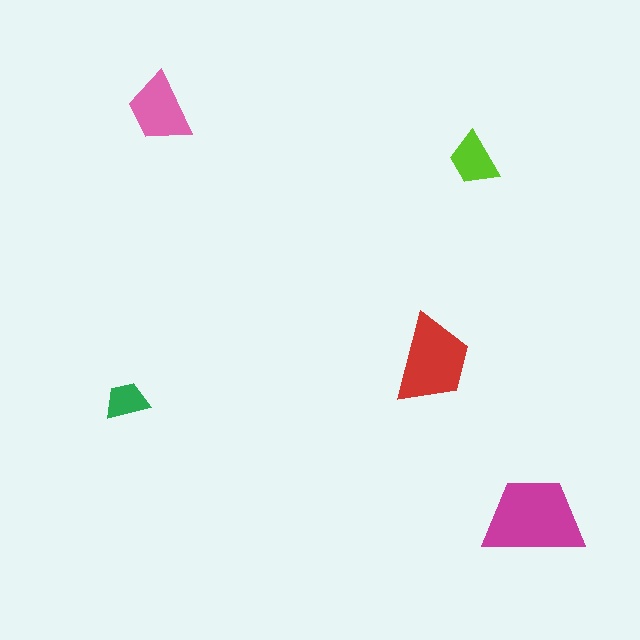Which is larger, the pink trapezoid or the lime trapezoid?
The pink one.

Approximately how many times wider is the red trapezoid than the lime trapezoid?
About 1.5 times wider.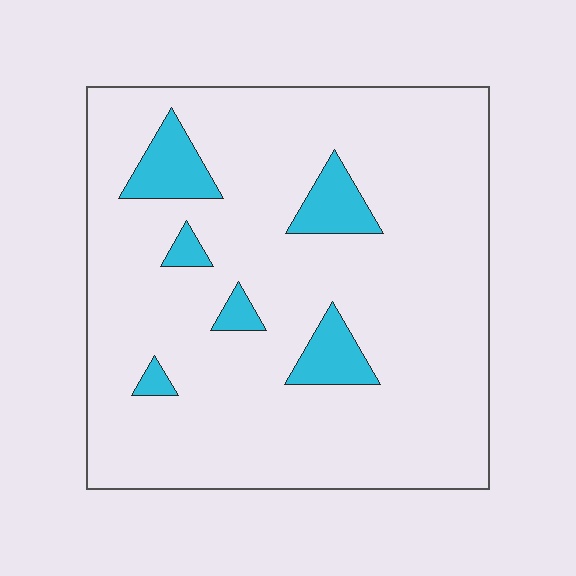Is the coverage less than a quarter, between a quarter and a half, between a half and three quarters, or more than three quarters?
Less than a quarter.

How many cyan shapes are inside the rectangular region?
6.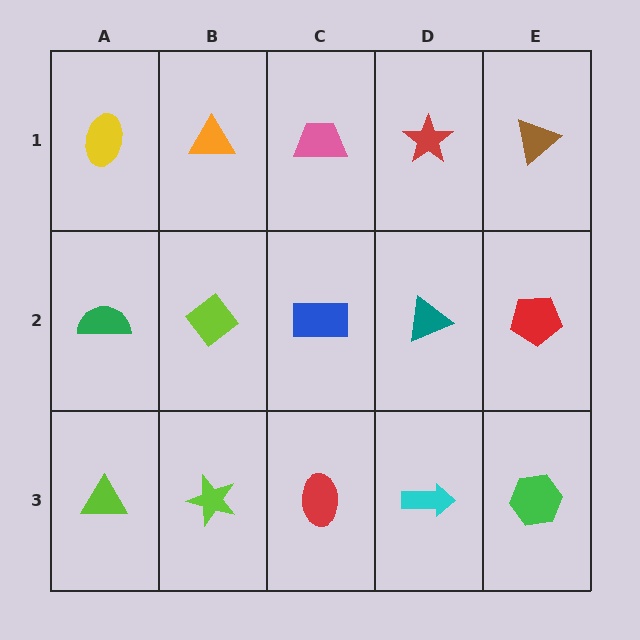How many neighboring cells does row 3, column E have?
2.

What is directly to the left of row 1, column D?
A pink trapezoid.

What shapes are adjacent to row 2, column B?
An orange triangle (row 1, column B), a lime star (row 3, column B), a green semicircle (row 2, column A), a blue rectangle (row 2, column C).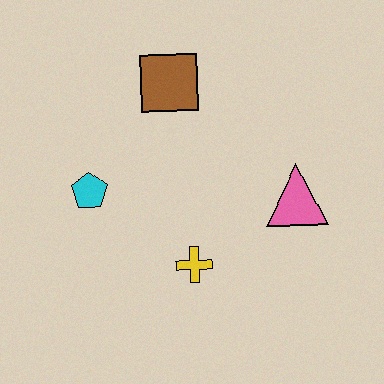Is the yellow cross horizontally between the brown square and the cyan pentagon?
No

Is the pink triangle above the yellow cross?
Yes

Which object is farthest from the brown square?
The yellow cross is farthest from the brown square.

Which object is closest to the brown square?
The cyan pentagon is closest to the brown square.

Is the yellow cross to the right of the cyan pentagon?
Yes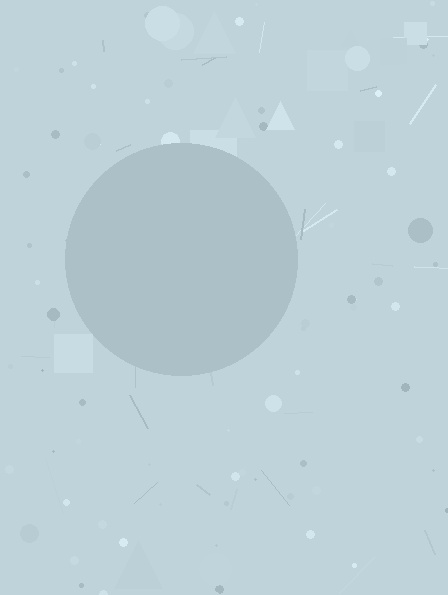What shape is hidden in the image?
A circle is hidden in the image.